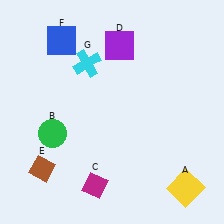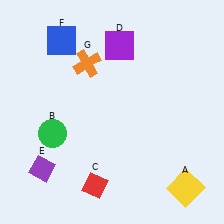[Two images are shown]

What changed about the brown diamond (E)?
In Image 1, E is brown. In Image 2, it changed to purple.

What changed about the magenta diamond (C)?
In Image 1, C is magenta. In Image 2, it changed to red.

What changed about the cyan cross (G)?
In Image 1, G is cyan. In Image 2, it changed to orange.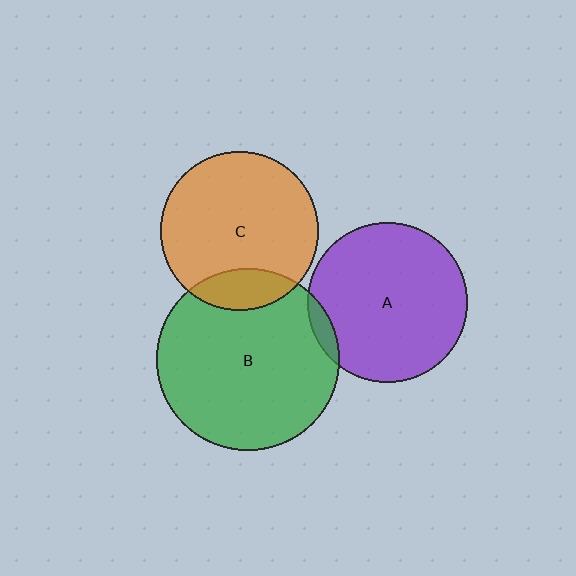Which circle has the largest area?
Circle B (green).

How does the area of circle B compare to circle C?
Approximately 1.3 times.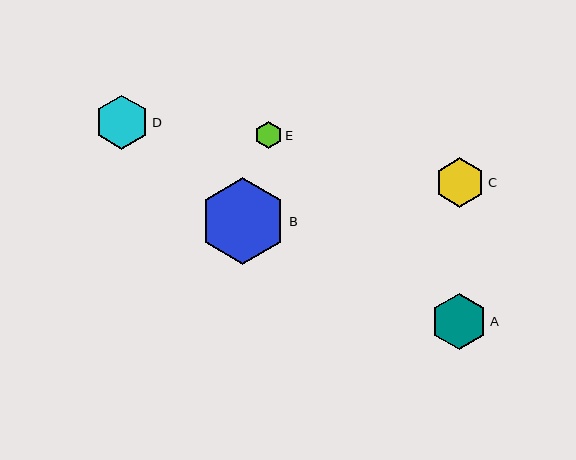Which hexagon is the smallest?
Hexagon E is the smallest with a size of approximately 27 pixels.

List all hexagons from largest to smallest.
From largest to smallest: B, A, D, C, E.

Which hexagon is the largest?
Hexagon B is the largest with a size of approximately 86 pixels.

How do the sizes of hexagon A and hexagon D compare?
Hexagon A and hexagon D are approximately the same size.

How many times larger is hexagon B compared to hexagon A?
Hexagon B is approximately 1.5 times the size of hexagon A.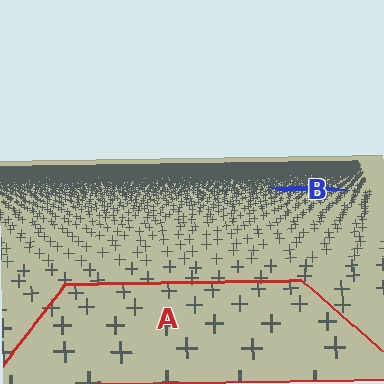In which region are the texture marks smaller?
The texture marks are smaller in region B, because it is farther away.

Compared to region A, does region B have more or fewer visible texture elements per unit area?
Region B has more texture elements per unit area — they are packed more densely because it is farther away.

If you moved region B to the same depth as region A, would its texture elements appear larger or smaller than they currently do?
They would appear larger. At a closer depth, the same texture elements are projected at a bigger on-screen size.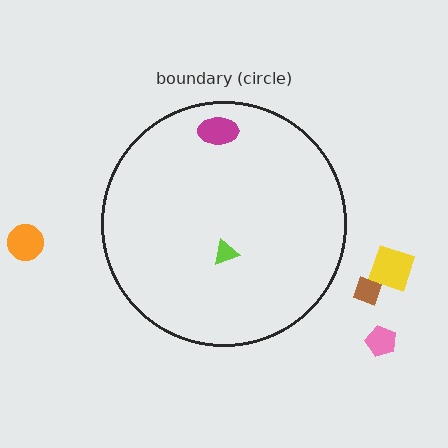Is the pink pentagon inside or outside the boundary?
Outside.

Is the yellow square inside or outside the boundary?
Outside.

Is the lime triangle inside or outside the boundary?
Inside.